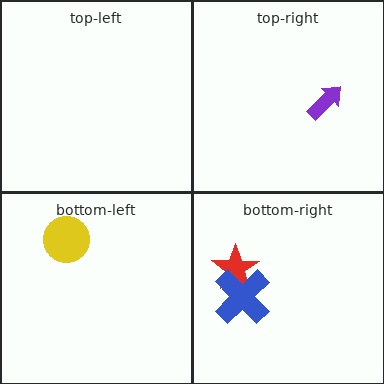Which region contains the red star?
The bottom-right region.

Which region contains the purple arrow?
The top-right region.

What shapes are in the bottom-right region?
The red star, the blue cross.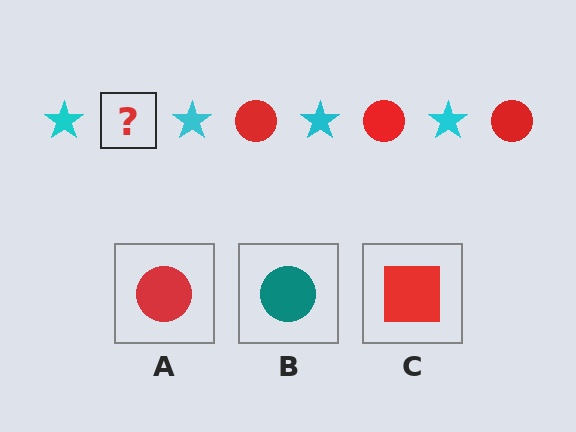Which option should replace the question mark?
Option A.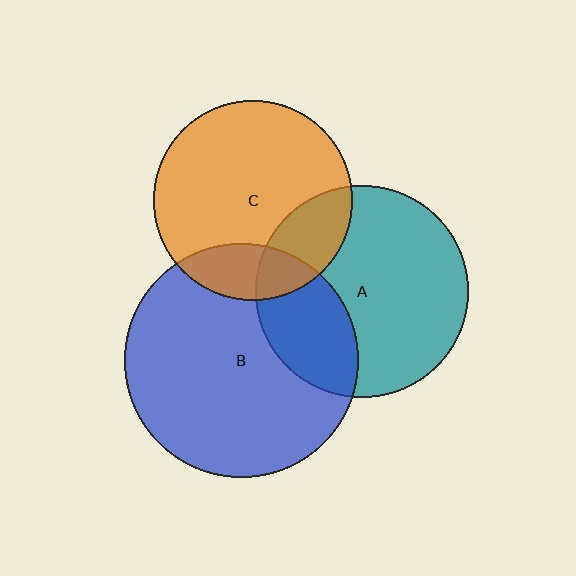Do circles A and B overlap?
Yes.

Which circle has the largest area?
Circle B (blue).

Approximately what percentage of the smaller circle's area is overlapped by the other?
Approximately 30%.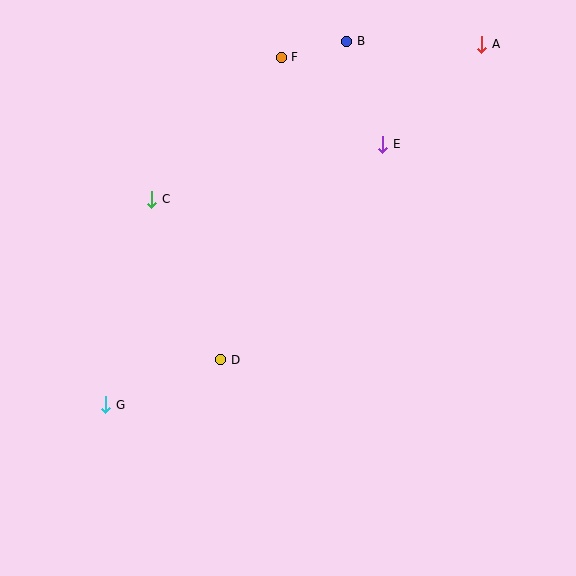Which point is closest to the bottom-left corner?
Point G is closest to the bottom-left corner.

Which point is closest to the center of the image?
Point D at (221, 360) is closest to the center.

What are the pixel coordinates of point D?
Point D is at (221, 360).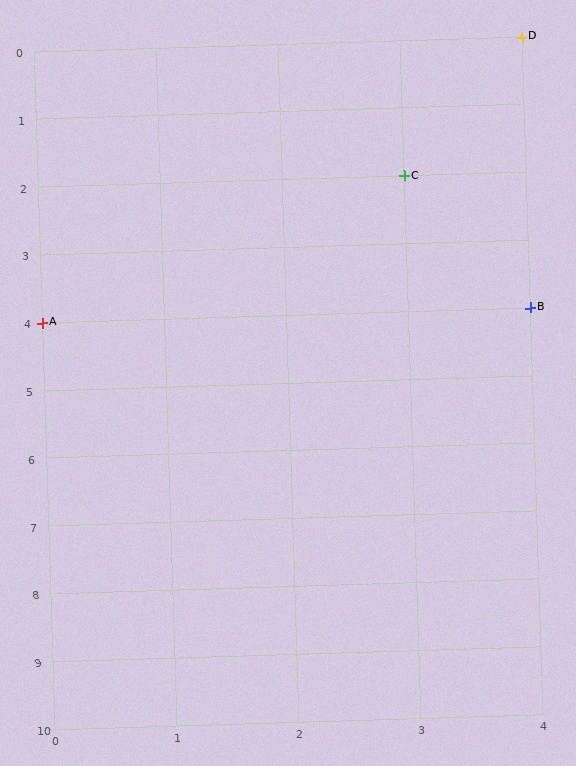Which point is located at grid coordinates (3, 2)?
Point C is at (3, 2).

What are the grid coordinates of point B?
Point B is at grid coordinates (4, 4).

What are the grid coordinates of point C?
Point C is at grid coordinates (3, 2).